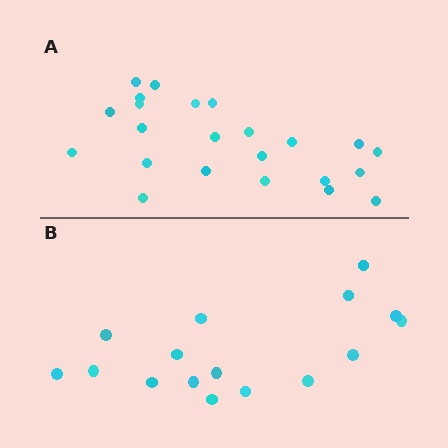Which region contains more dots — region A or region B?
Region A (the top region) has more dots.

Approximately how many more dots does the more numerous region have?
Region A has roughly 8 or so more dots than region B.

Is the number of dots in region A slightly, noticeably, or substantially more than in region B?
Region A has noticeably more, but not dramatically so. The ratio is roughly 1.4 to 1.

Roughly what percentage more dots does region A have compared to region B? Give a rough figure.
About 45% more.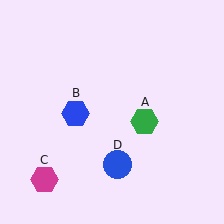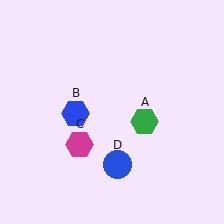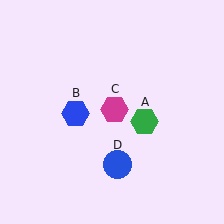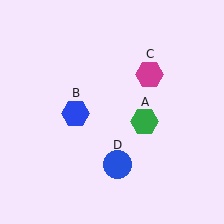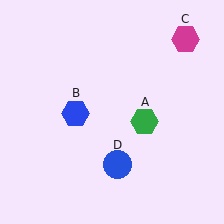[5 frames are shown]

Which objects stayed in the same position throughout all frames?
Green hexagon (object A) and blue hexagon (object B) and blue circle (object D) remained stationary.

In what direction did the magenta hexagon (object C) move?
The magenta hexagon (object C) moved up and to the right.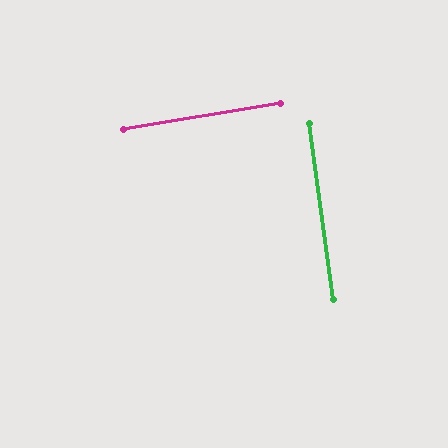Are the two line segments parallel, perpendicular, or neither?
Perpendicular — they meet at approximately 88°.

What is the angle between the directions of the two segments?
Approximately 88 degrees.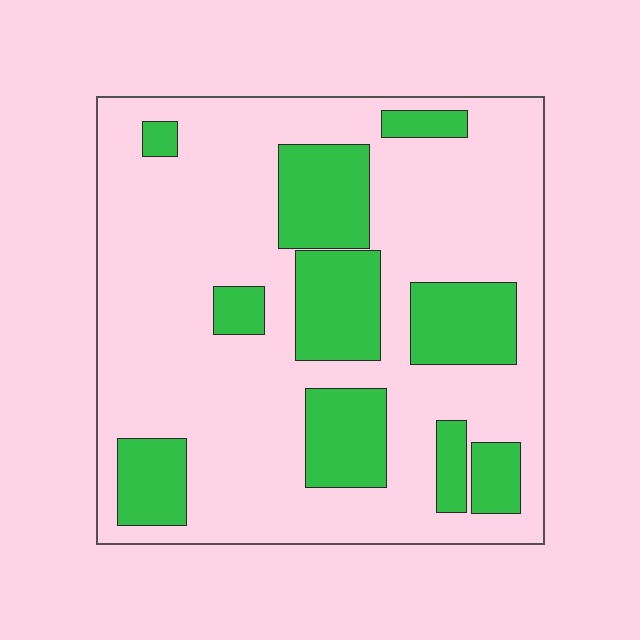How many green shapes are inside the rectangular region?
10.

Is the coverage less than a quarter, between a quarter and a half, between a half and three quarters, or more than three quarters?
Between a quarter and a half.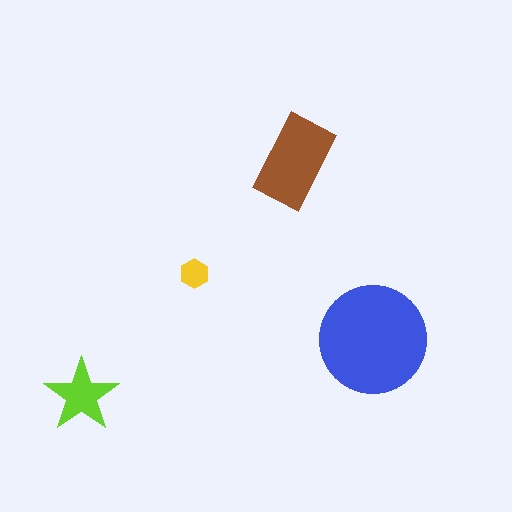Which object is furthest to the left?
The lime star is leftmost.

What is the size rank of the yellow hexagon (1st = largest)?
4th.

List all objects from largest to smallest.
The blue circle, the brown rectangle, the lime star, the yellow hexagon.